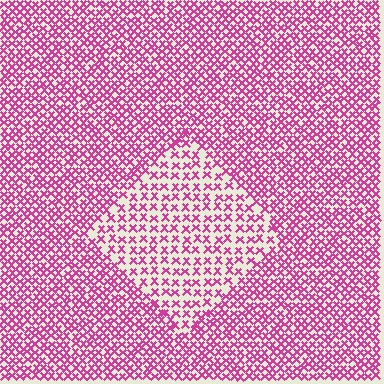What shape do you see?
I see a diamond.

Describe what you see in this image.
The image contains small magenta elements arranged at two different densities. A diamond-shaped region is visible where the elements are less densely packed than the surrounding area.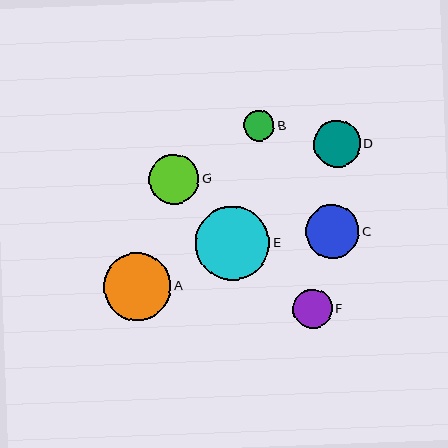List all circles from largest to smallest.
From largest to smallest: E, A, C, G, D, F, B.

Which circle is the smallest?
Circle B is the smallest with a size of approximately 30 pixels.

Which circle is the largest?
Circle E is the largest with a size of approximately 74 pixels.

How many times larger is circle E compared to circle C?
Circle E is approximately 1.4 times the size of circle C.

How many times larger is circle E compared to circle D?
Circle E is approximately 1.6 times the size of circle D.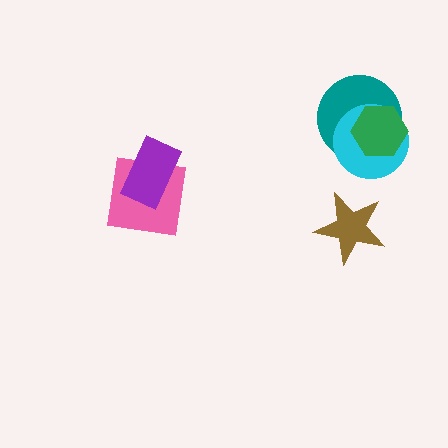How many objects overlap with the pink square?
1 object overlaps with the pink square.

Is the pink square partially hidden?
Yes, it is partially covered by another shape.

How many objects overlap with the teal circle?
2 objects overlap with the teal circle.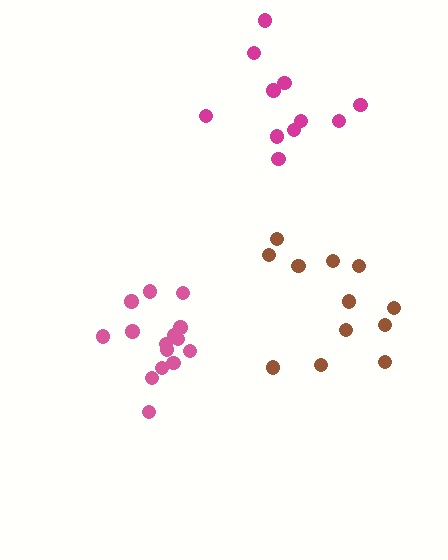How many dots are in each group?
Group 1: 12 dots, Group 2: 11 dots, Group 3: 15 dots (38 total).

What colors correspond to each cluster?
The clusters are colored: brown, magenta, pink.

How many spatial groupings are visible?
There are 3 spatial groupings.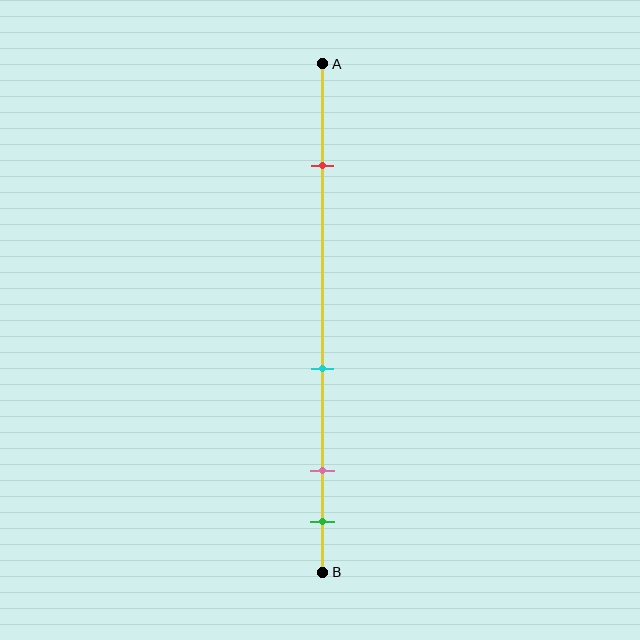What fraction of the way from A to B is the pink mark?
The pink mark is approximately 80% (0.8) of the way from A to B.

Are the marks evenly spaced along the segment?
No, the marks are not evenly spaced.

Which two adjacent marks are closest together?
The pink and green marks are the closest adjacent pair.